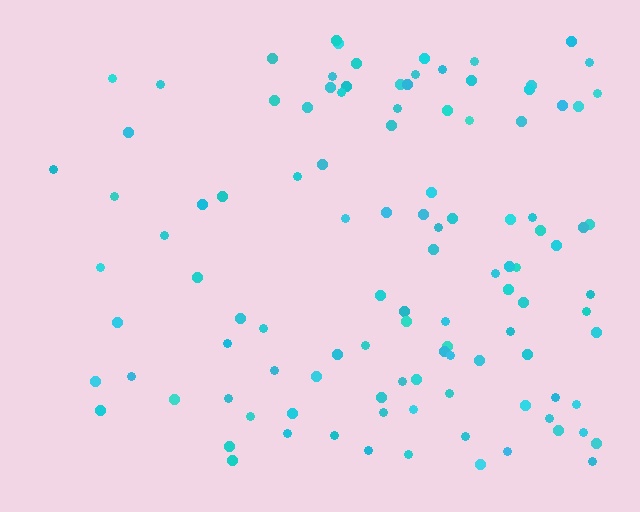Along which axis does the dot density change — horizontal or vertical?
Horizontal.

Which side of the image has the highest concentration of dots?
The right.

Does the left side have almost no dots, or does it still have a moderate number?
Still a moderate number, just noticeably fewer than the right.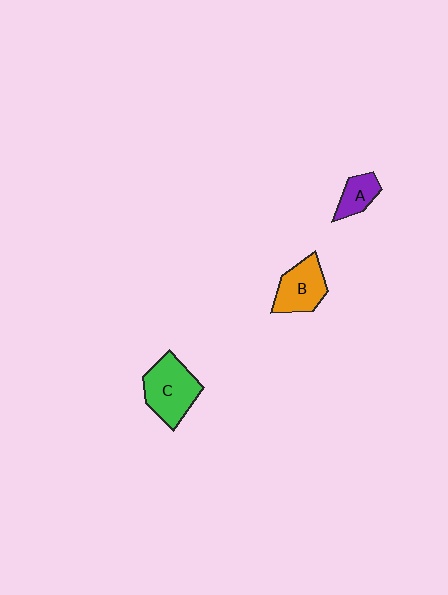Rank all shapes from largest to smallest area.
From largest to smallest: C (green), B (orange), A (purple).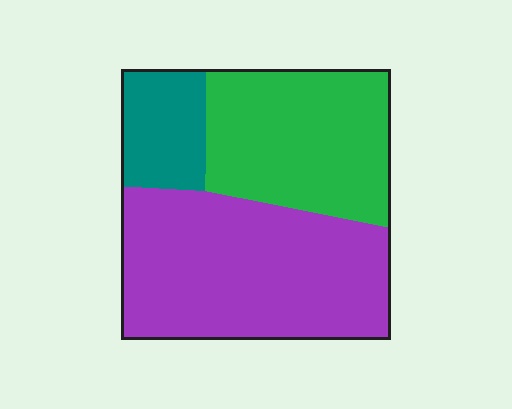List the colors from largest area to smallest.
From largest to smallest: purple, green, teal.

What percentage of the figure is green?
Green covers 36% of the figure.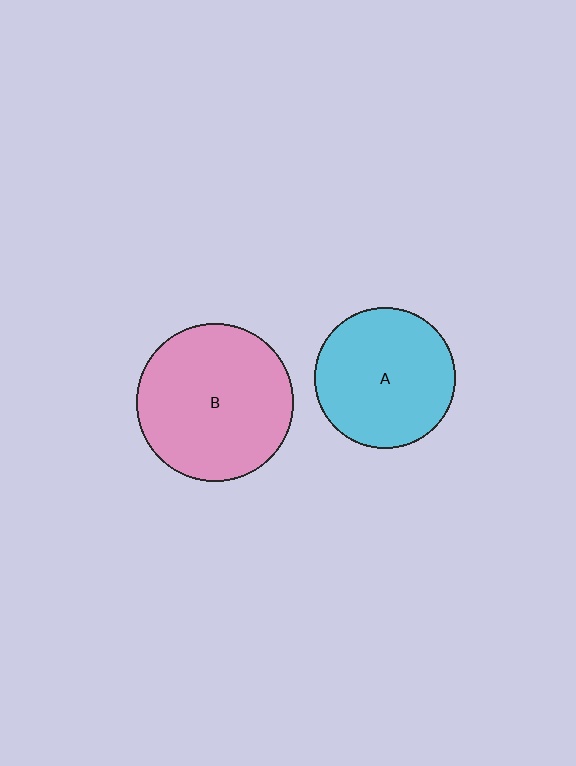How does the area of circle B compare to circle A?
Approximately 1.3 times.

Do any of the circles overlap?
No, none of the circles overlap.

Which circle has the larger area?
Circle B (pink).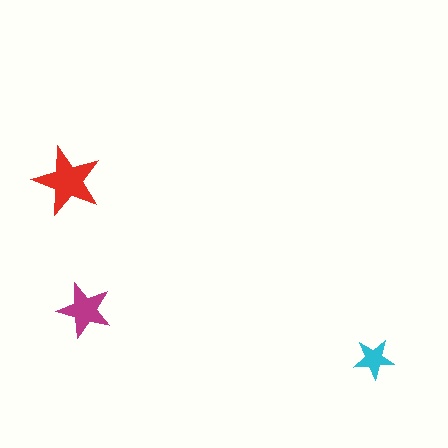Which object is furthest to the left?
The red star is leftmost.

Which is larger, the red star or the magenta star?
The red one.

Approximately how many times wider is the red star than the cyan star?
About 1.5 times wider.